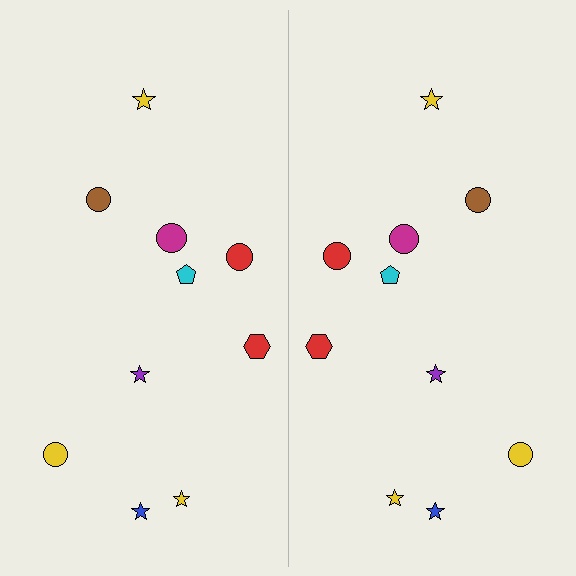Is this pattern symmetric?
Yes, this pattern has bilateral (reflection) symmetry.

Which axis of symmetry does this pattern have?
The pattern has a vertical axis of symmetry running through the center of the image.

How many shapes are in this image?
There are 20 shapes in this image.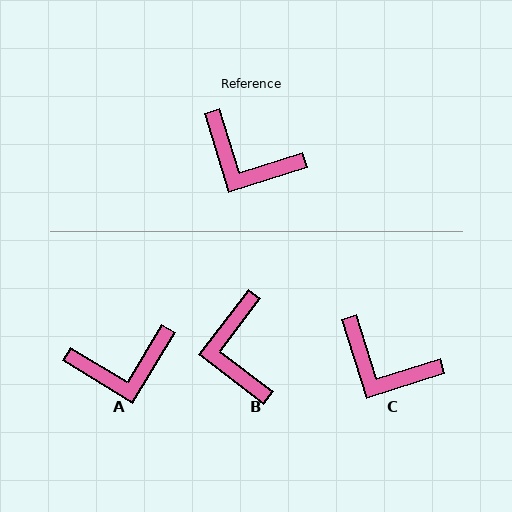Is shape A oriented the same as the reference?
No, it is off by about 41 degrees.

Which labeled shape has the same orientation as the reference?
C.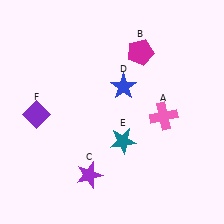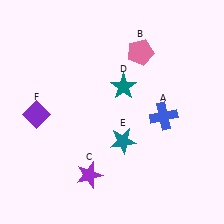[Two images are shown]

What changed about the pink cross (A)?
In Image 1, A is pink. In Image 2, it changed to blue.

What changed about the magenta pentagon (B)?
In Image 1, B is magenta. In Image 2, it changed to pink.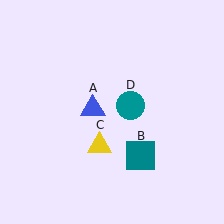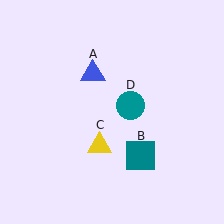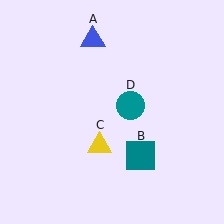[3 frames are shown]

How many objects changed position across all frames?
1 object changed position: blue triangle (object A).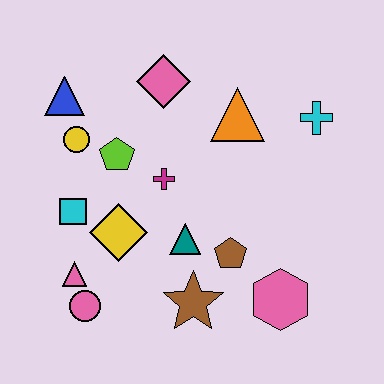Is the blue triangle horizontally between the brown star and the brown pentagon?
No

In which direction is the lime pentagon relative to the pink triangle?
The lime pentagon is above the pink triangle.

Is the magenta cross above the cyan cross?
No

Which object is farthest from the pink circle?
The cyan cross is farthest from the pink circle.